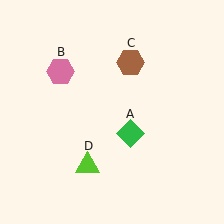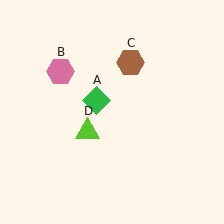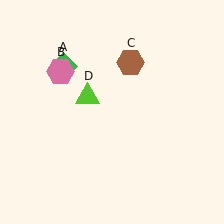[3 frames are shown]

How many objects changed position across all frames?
2 objects changed position: green diamond (object A), lime triangle (object D).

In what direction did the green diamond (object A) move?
The green diamond (object A) moved up and to the left.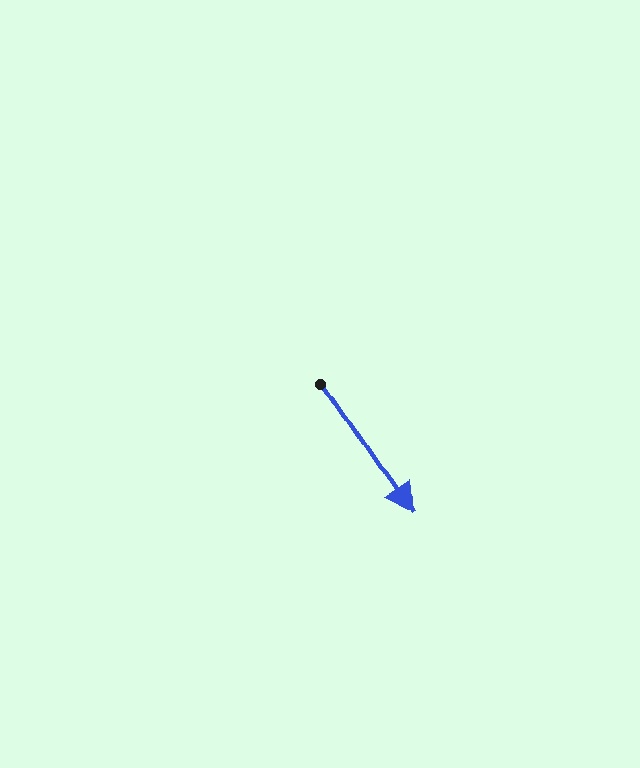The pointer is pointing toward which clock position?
Roughly 5 o'clock.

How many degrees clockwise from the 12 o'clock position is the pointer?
Approximately 146 degrees.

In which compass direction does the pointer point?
Southeast.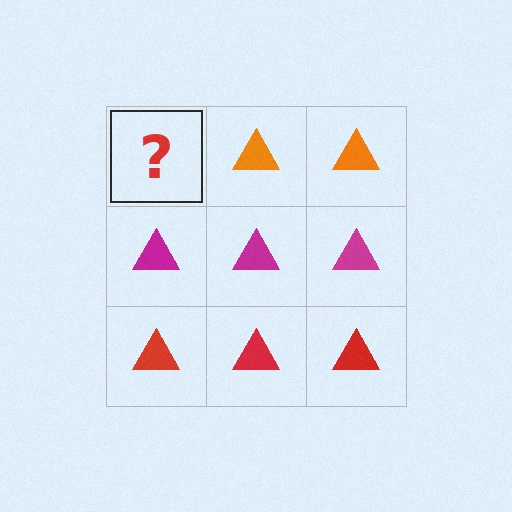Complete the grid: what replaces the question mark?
The question mark should be replaced with an orange triangle.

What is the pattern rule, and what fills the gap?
The rule is that each row has a consistent color. The gap should be filled with an orange triangle.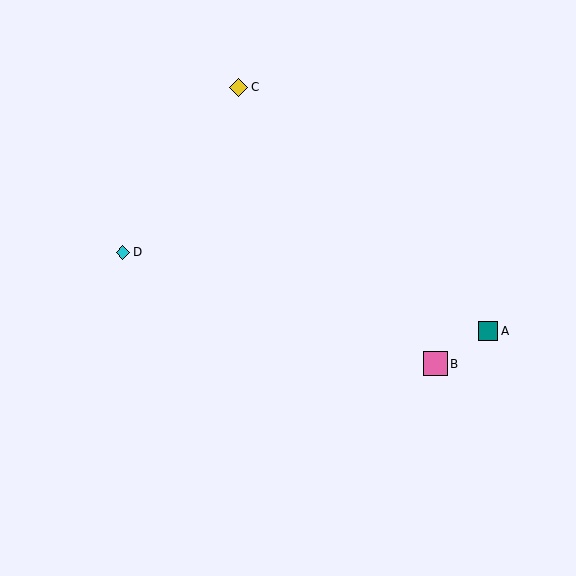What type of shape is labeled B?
Shape B is a pink square.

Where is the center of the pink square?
The center of the pink square is at (436, 364).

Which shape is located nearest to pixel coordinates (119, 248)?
The cyan diamond (labeled D) at (123, 252) is nearest to that location.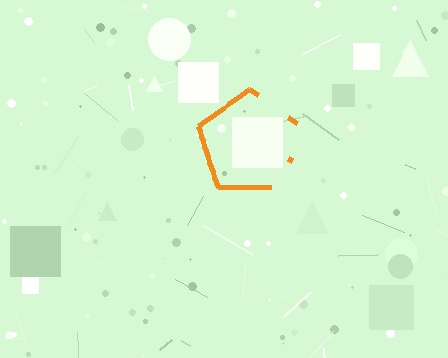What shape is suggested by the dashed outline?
The dashed outline suggests a pentagon.